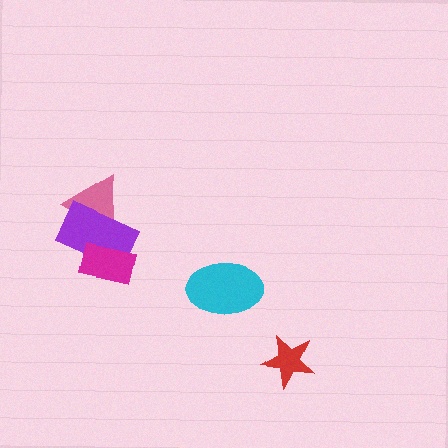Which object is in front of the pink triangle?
The purple rectangle is in front of the pink triangle.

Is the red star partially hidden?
No, no other shape covers it.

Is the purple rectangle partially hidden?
Yes, it is partially covered by another shape.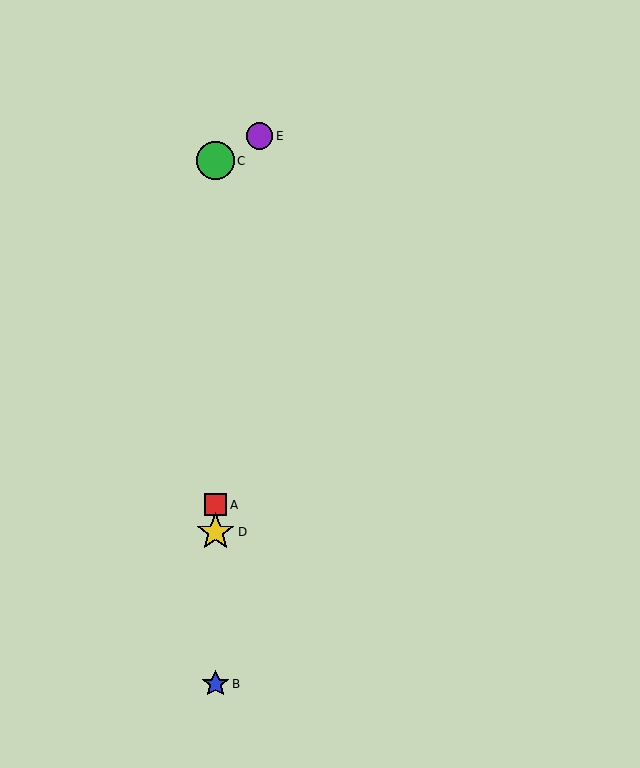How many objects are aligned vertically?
4 objects (A, B, C, D) are aligned vertically.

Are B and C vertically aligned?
Yes, both are at x≈215.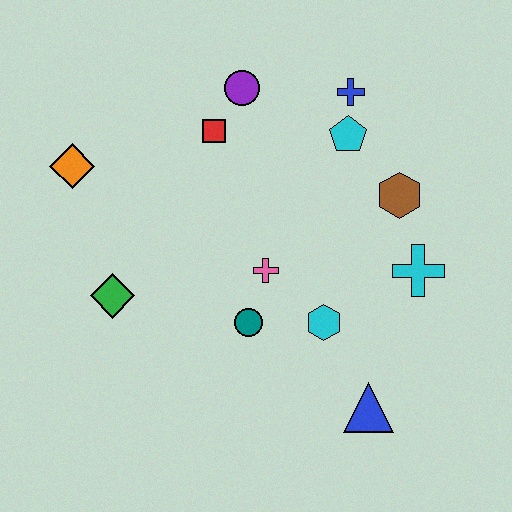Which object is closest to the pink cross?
The teal circle is closest to the pink cross.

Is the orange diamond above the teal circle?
Yes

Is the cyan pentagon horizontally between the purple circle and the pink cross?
No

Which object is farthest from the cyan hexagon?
The orange diamond is farthest from the cyan hexagon.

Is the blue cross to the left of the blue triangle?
Yes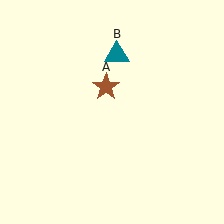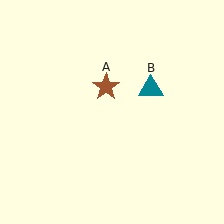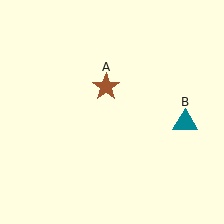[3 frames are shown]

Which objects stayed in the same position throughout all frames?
Brown star (object A) remained stationary.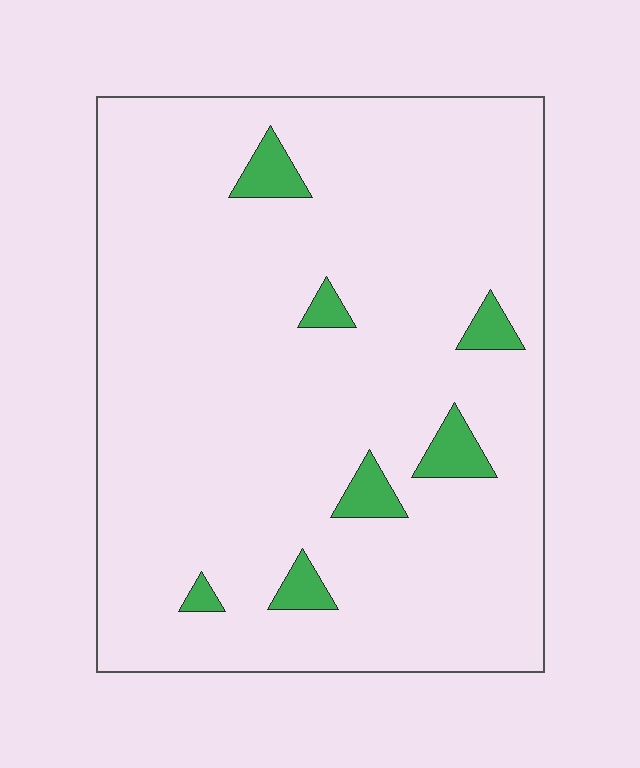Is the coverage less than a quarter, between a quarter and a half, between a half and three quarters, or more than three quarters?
Less than a quarter.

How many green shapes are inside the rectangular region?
7.